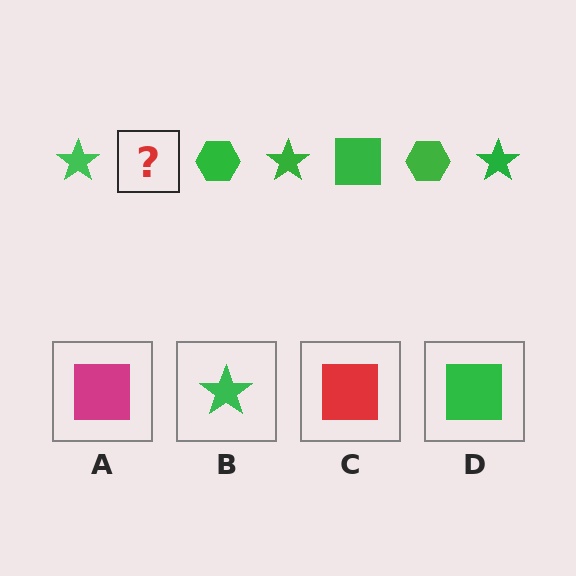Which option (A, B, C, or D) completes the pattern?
D.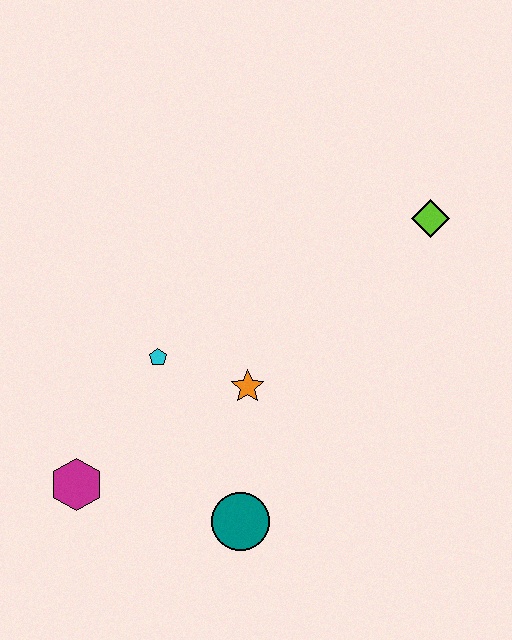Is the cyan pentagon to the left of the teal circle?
Yes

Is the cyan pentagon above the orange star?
Yes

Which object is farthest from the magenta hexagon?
The lime diamond is farthest from the magenta hexagon.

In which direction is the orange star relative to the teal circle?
The orange star is above the teal circle.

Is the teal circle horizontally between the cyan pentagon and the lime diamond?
Yes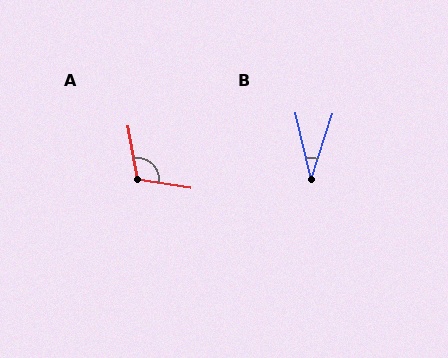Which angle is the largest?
A, at approximately 109 degrees.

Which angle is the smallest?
B, at approximately 31 degrees.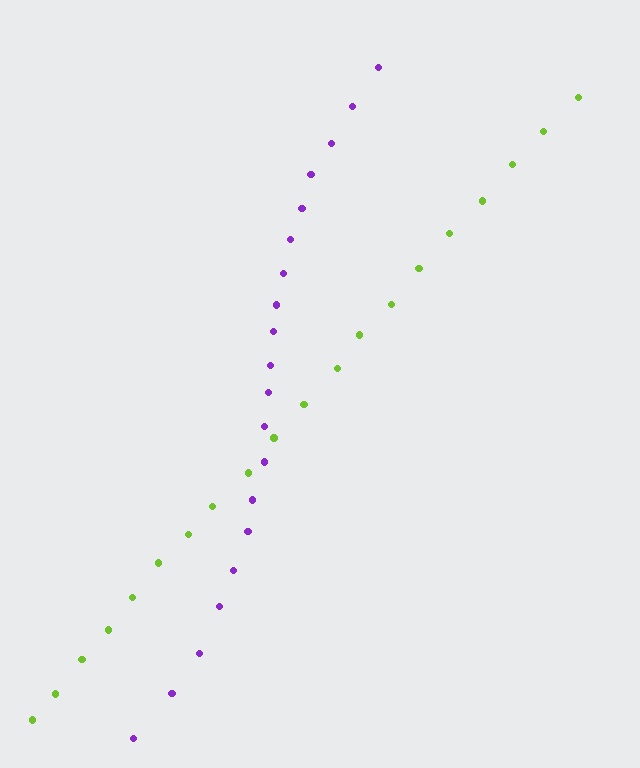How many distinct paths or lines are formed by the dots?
There are 2 distinct paths.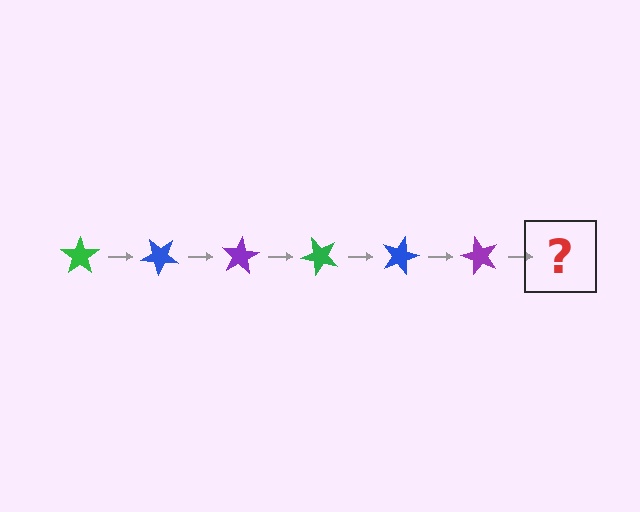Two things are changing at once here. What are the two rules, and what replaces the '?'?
The two rules are that it rotates 40 degrees each step and the color cycles through green, blue, and purple. The '?' should be a green star, rotated 240 degrees from the start.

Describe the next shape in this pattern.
It should be a green star, rotated 240 degrees from the start.